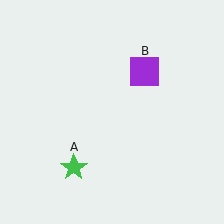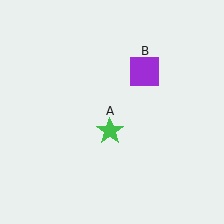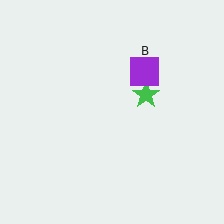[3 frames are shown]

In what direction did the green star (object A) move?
The green star (object A) moved up and to the right.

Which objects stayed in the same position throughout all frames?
Purple square (object B) remained stationary.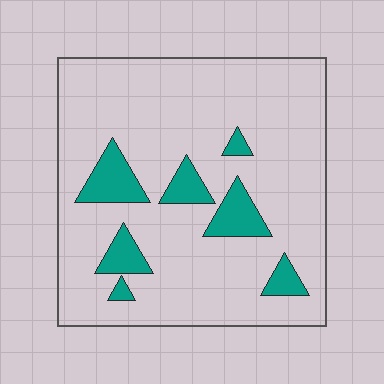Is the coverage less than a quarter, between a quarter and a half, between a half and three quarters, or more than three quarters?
Less than a quarter.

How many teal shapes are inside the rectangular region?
7.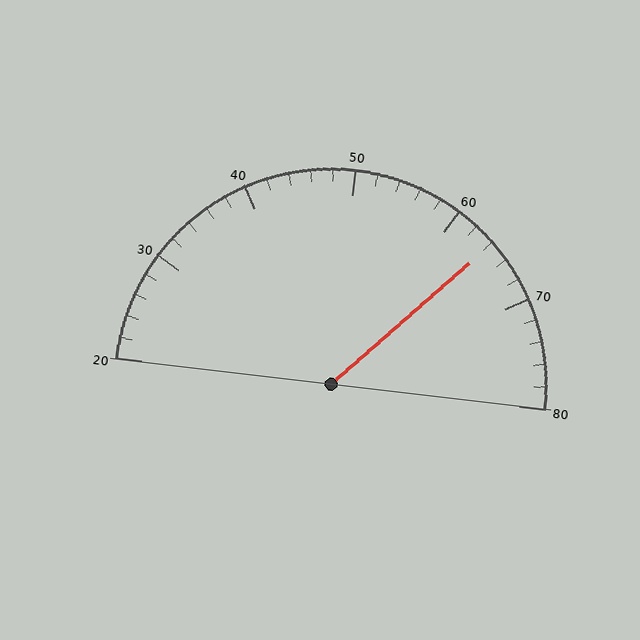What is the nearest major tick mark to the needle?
The nearest major tick mark is 60.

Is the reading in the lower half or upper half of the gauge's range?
The reading is in the upper half of the range (20 to 80).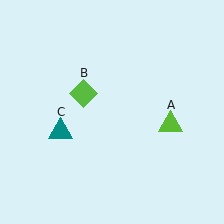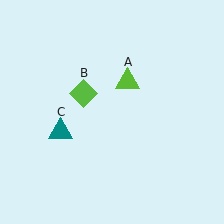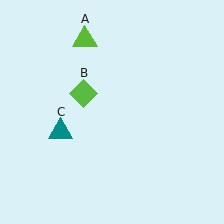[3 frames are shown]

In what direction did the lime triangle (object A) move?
The lime triangle (object A) moved up and to the left.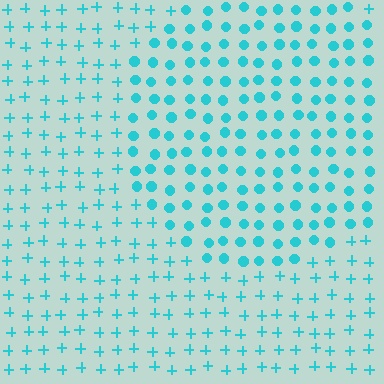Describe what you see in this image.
The image is filled with small cyan elements arranged in a uniform grid. A circle-shaped region contains circles, while the surrounding area contains plus signs. The boundary is defined purely by the change in element shape.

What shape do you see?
I see a circle.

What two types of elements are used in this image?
The image uses circles inside the circle region and plus signs outside it.